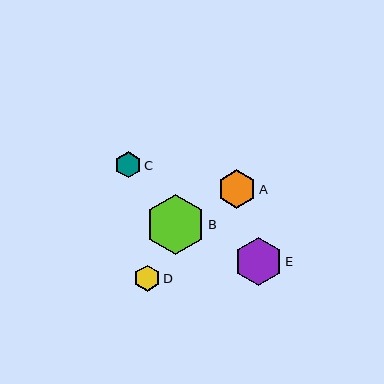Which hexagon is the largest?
Hexagon B is the largest with a size of approximately 60 pixels.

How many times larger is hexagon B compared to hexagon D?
Hexagon B is approximately 2.3 times the size of hexagon D.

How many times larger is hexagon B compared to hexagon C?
Hexagon B is approximately 2.3 times the size of hexagon C.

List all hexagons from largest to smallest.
From largest to smallest: B, E, A, C, D.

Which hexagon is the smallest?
Hexagon D is the smallest with a size of approximately 26 pixels.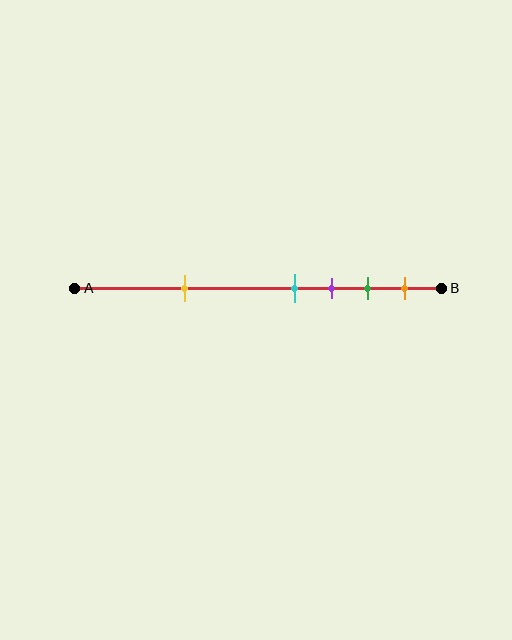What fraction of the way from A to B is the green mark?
The green mark is approximately 80% (0.8) of the way from A to B.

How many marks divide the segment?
There are 5 marks dividing the segment.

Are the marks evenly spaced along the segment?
No, the marks are not evenly spaced.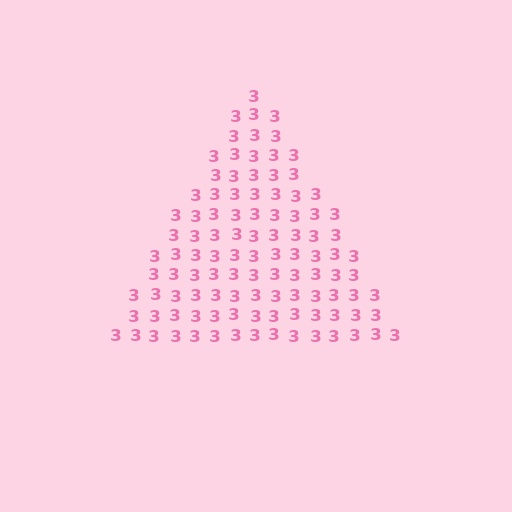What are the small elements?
The small elements are digit 3's.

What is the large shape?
The large shape is a triangle.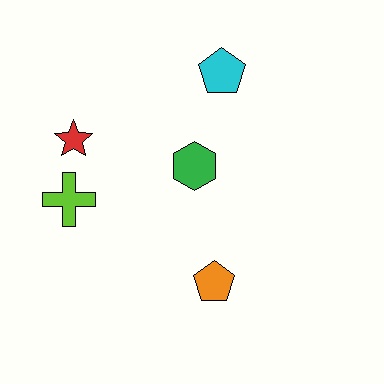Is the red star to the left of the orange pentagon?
Yes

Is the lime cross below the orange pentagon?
No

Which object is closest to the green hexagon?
The cyan pentagon is closest to the green hexagon.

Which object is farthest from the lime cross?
The cyan pentagon is farthest from the lime cross.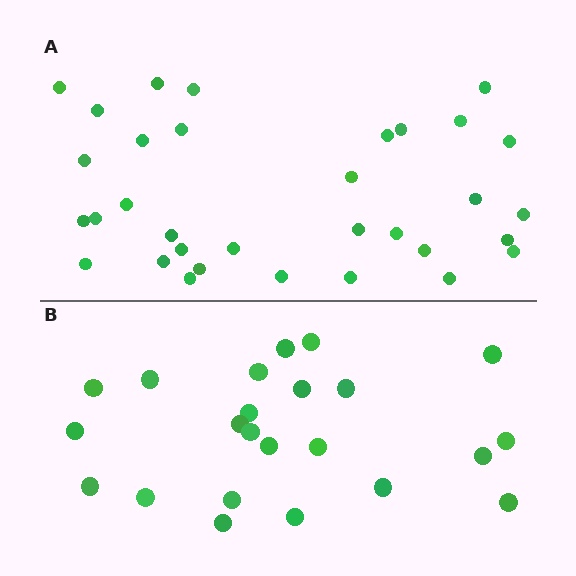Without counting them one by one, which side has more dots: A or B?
Region A (the top region) has more dots.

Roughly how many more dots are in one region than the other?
Region A has roughly 10 or so more dots than region B.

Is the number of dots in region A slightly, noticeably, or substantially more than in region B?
Region A has noticeably more, but not dramatically so. The ratio is roughly 1.4 to 1.